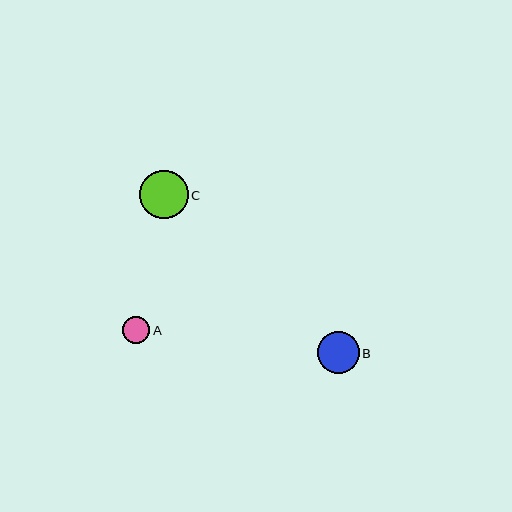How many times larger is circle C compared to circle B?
Circle C is approximately 1.1 times the size of circle B.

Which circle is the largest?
Circle C is the largest with a size of approximately 48 pixels.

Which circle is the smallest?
Circle A is the smallest with a size of approximately 27 pixels.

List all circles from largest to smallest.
From largest to smallest: C, B, A.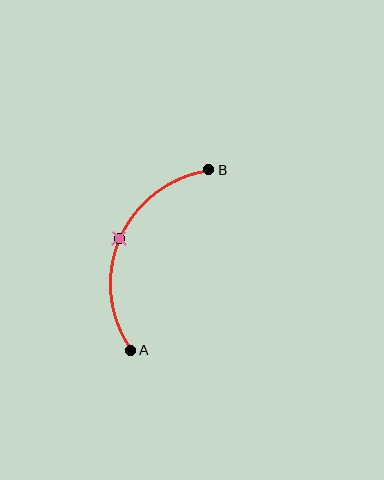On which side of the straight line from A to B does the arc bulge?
The arc bulges to the left of the straight line connecting A and B.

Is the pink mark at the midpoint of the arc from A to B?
Yes. The pink mark lies on the arc at equal arc-length from both A and B — it is the arc midpoint.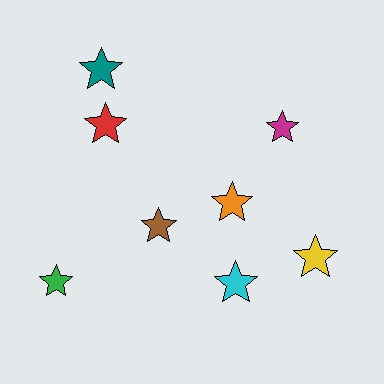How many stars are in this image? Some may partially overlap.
There are 8 stars.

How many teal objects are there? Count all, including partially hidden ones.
There is 1 teal object.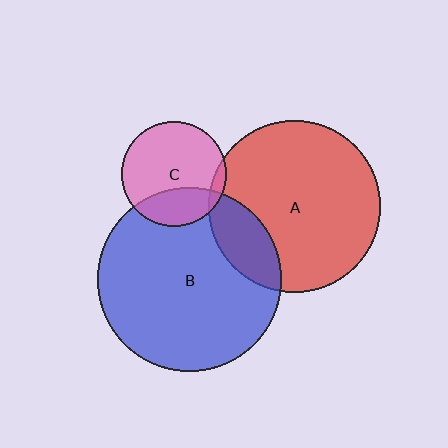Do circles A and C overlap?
Yes.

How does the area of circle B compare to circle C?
Approximately 3.1 times.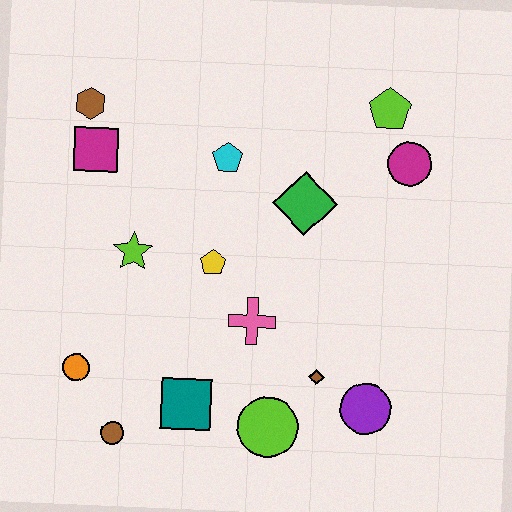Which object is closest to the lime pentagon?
The magenta circle is closest to the lime pentagon.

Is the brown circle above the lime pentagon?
No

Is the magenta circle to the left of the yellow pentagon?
No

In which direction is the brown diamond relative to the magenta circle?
The brown diamond is below the magenta circle.